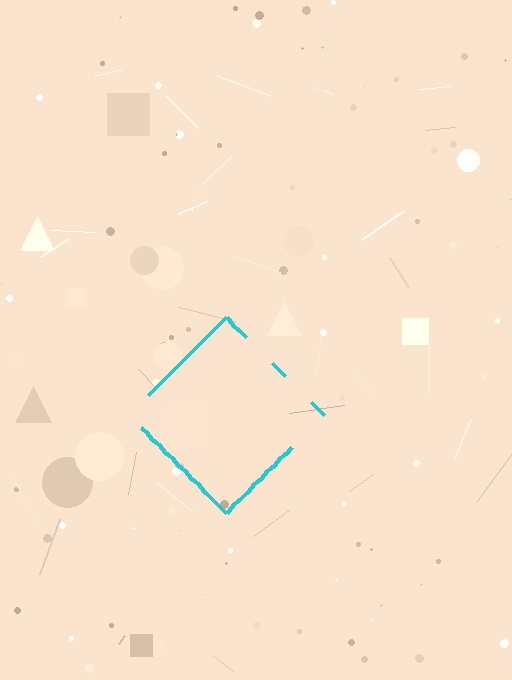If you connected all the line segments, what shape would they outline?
They would outline a diamond.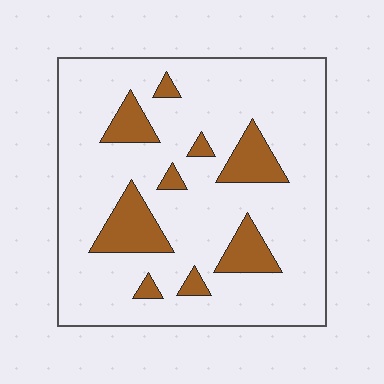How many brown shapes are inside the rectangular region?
9.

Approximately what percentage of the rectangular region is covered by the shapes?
Approximately 15%.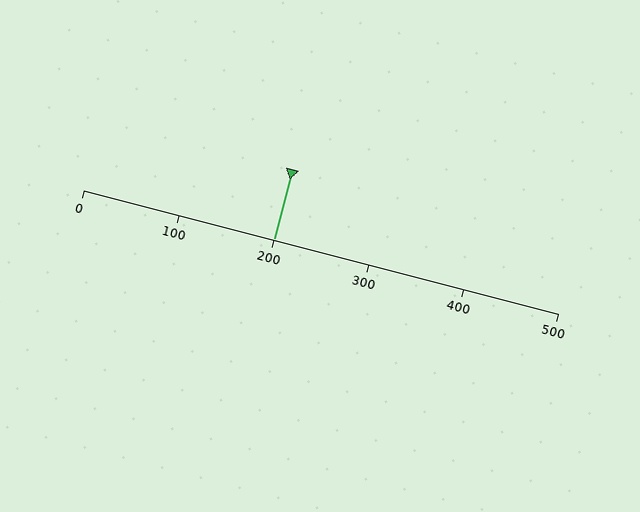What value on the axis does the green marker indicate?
The marker indicates approximately 200.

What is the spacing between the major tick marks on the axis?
The major ticks are spaced 100 apart.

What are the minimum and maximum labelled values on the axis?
The axis runs from 0 to 500.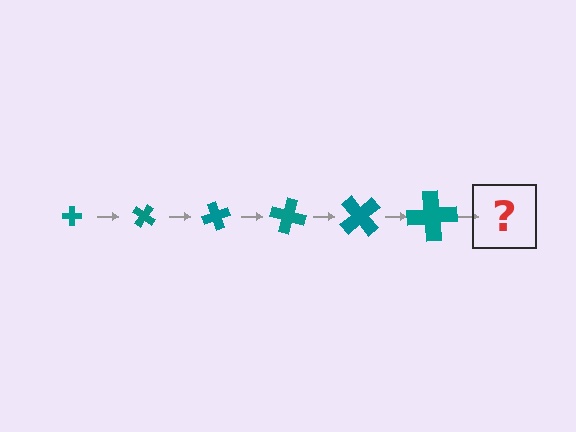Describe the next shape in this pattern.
It should be a cross, larger than the previous one and rotated 210 degrees from the start.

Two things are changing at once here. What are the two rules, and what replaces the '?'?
The two rules are that the cross grows larger each step and it rotates 35 degrees each step. The '?' should be a cross, larger than the previous one and rotated 210 degrees from the start.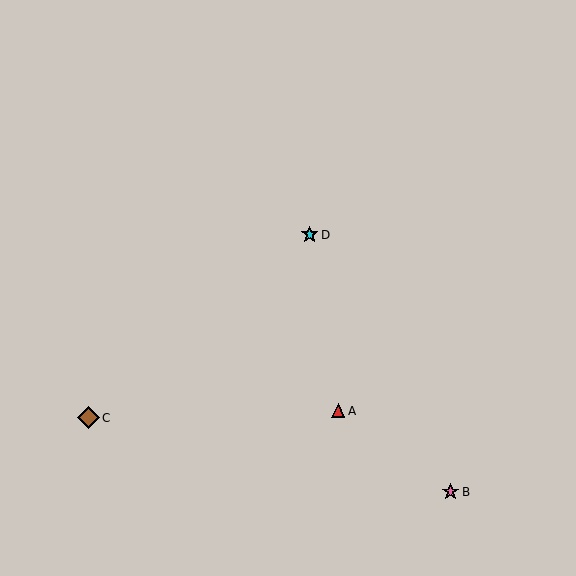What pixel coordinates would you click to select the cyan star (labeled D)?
Click at (310, 235) to select the cyan star D.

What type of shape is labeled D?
Shape D is a cyan star.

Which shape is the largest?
The brown diamond (labeled C) is the largest.